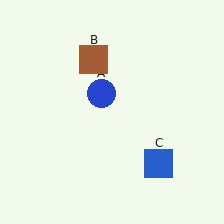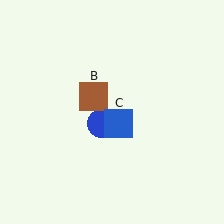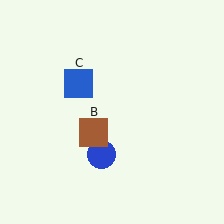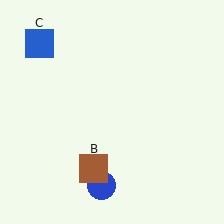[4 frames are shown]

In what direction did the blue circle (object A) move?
The blue circle (object A) moved down.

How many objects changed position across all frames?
3 objects changed position: blue circle (object A), brown square (object B), blue square (object C).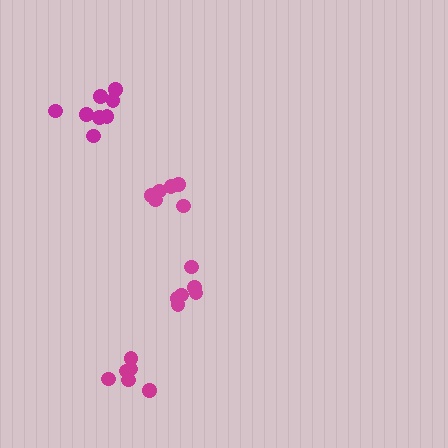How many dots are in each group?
Group 1: 6 dots, Group 2: 6 dots, Group 3: 6 dots, Group 4: 8 dots (26 total).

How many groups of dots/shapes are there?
There are 4 groups.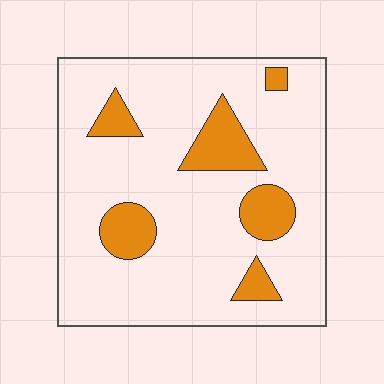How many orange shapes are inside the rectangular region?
6.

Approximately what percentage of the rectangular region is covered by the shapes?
Approximately 15%.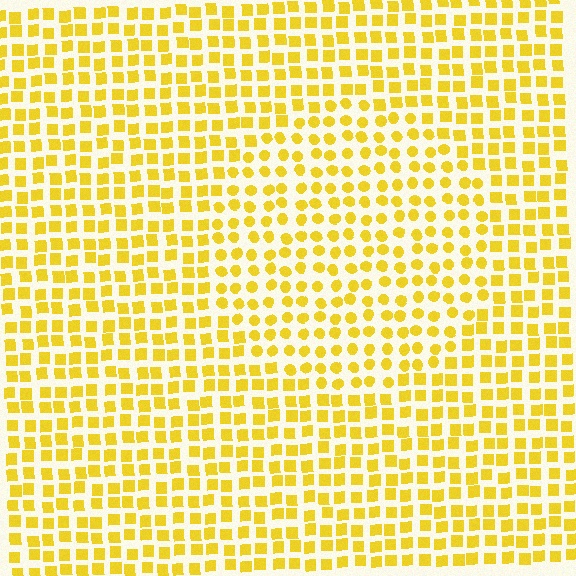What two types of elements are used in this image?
The image uses circles inside the circle region and squares outside it.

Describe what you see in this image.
The image is filled with small yellow elements arranged in a uniform grid. A circle-shaped region contains circles, while the surrounding area contains squares. The boundary is defined purely by the change in element shape.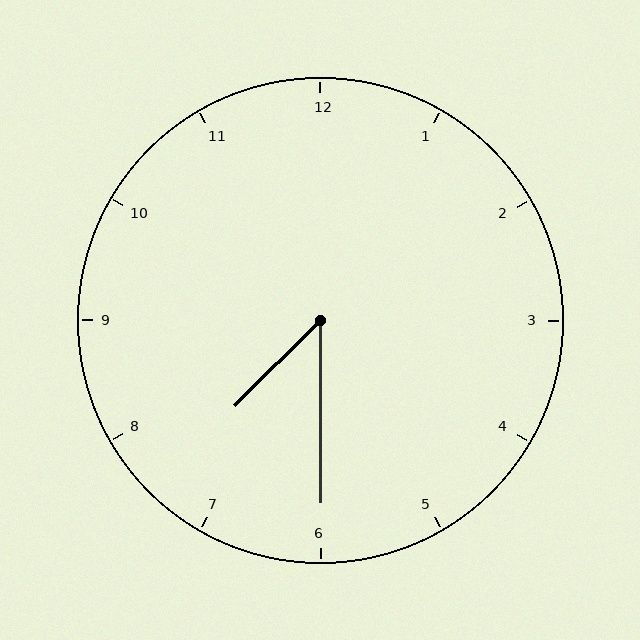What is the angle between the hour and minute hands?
Approximately 45 degrees.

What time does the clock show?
7:30.